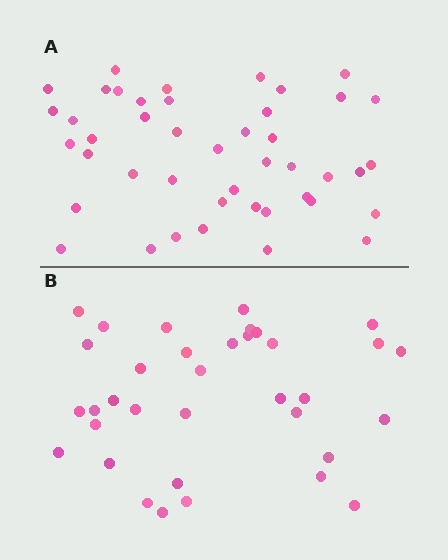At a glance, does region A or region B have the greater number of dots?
Region A (the top region) has more dots.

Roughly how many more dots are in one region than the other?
Region A has roughly 8 or so more dots than region B.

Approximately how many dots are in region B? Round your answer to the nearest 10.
About 40 dots. (The exact count is 35, which rounds to 40.)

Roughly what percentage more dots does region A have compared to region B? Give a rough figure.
About 25% more.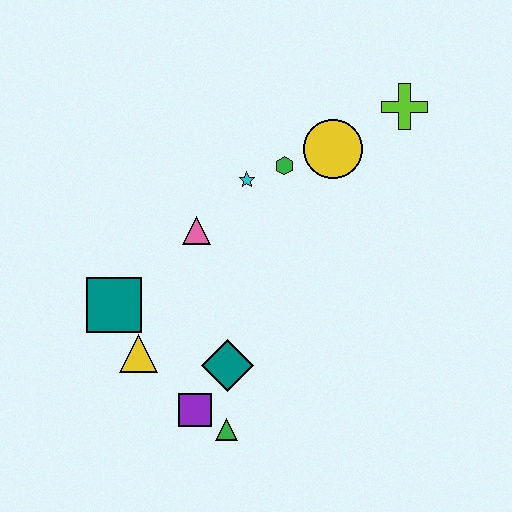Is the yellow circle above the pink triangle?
Yes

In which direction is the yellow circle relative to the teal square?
The yellow circle is to the right of the teal square.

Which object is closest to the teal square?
The yellow triangle is closest to the teal square.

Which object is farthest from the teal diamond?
The lime cross is farthest from the teal diamond.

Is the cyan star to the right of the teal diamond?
Yes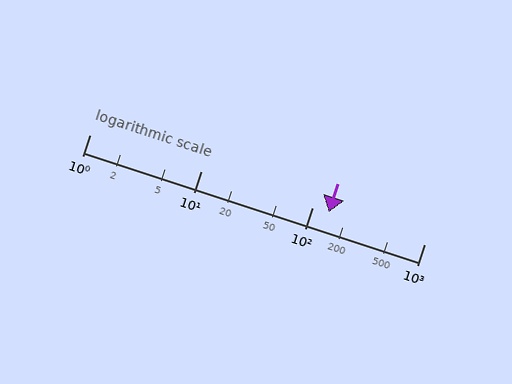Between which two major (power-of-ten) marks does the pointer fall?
The pointer is between 100 and 1000.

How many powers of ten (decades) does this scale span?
The scale spans 3 decades, from 1 to 1000.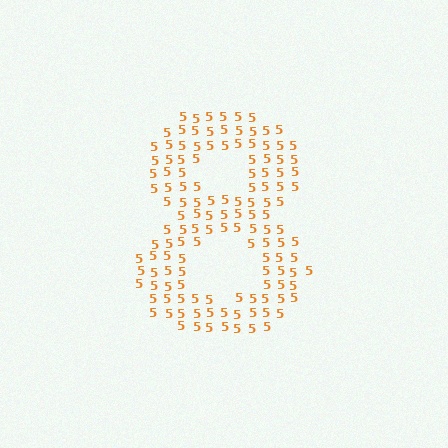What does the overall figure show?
The overall figure shows the digit 8.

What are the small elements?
The small elements are digit 5's.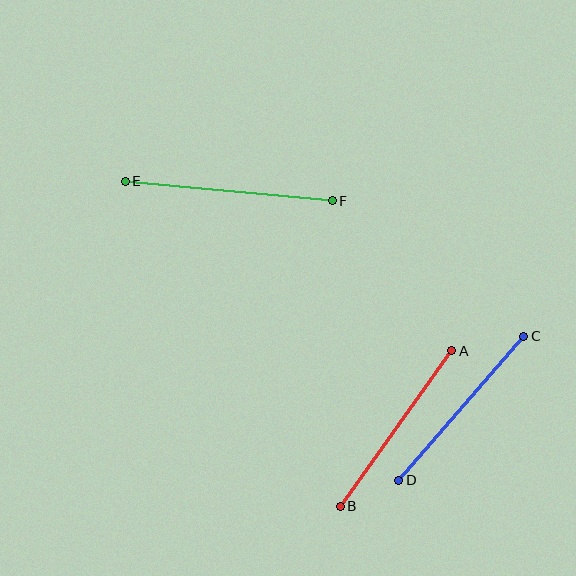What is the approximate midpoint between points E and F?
The midpoint is at approximately (229, 191) pixels.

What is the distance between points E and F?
The distance is approximately 208 pixels.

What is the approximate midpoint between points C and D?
The midpoint is at approximately (461, 408) pixels.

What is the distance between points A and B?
The distance is approximately 192 pixels.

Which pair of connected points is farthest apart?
Points E and F are farthest apart.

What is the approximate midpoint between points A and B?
The midpoint is at approximately (396, 429) pixels.